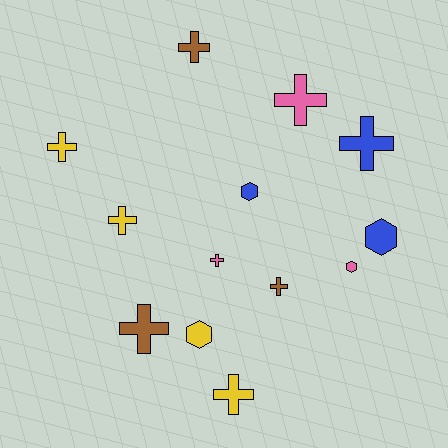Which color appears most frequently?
Yellow, with 4 objects.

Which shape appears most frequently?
Cross, with 9 objects.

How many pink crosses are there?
There are 2 pink crosses.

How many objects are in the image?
There are 13 objects.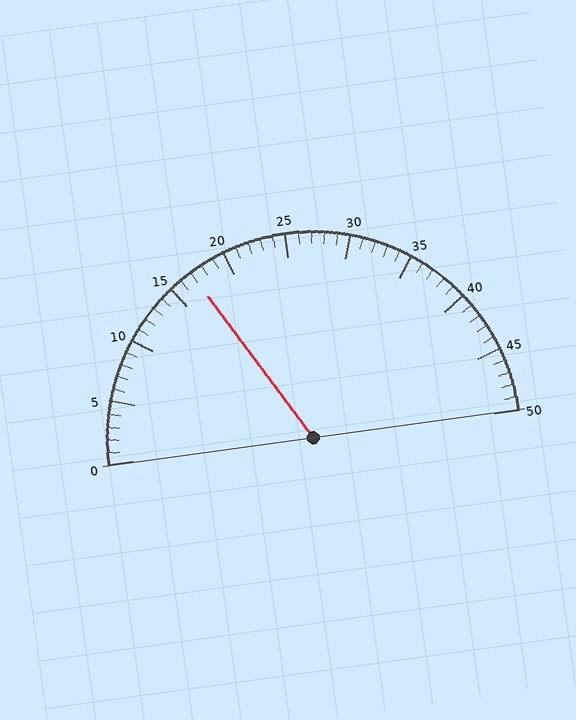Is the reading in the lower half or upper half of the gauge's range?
The reading is in the lower half of the range (0 to 50).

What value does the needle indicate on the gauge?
The needle indicates approximately 17.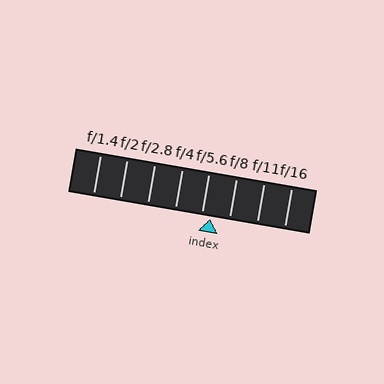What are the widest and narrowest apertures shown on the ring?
The widest aperture shown is f/1.4 and the narrowest is f/16.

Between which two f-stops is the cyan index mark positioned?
The index mark is between f/5.6 and f/8.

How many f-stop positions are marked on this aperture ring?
There are 8 f-stop positions marked.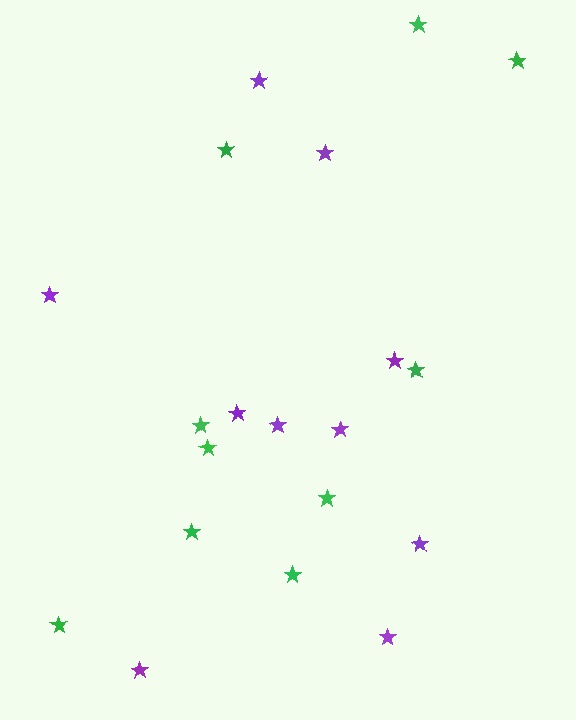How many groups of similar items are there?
There are 2 groups: one group of purple stars (10) and one group of green stars (10).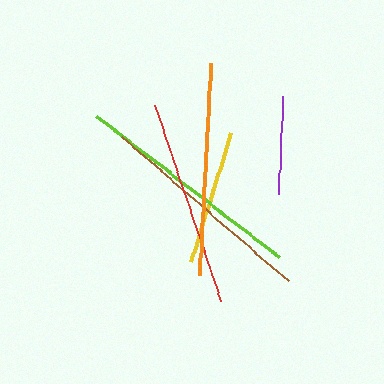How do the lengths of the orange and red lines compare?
The orange and red lines are approximately the same length.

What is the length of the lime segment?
The lime segment is approximately 231 pixels long.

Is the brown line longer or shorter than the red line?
The brown line is longer than the red line.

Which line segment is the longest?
The lime line is the longest at approximately 231 pixels.